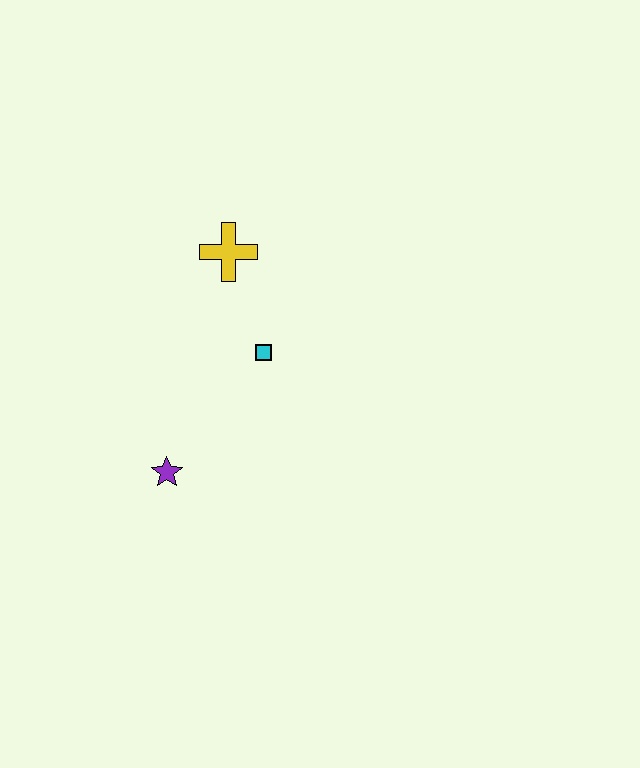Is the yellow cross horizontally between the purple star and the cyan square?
Yes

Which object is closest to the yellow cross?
The cyan square is closest to the yellow cross.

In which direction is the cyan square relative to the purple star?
The cyan square is above the purple star.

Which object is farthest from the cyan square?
The purple star is farthest from the cyan square.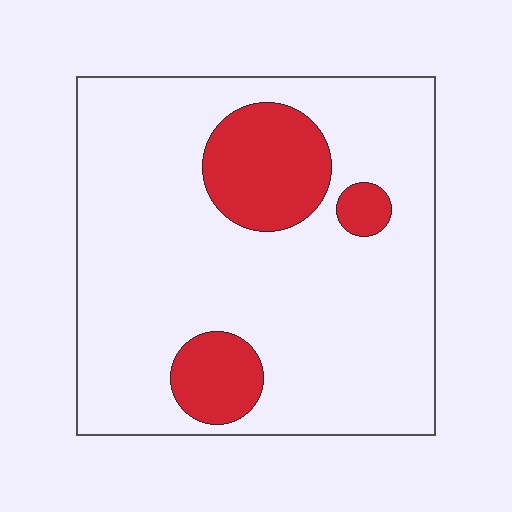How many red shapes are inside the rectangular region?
3.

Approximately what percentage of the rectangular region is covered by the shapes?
Approximately 15%.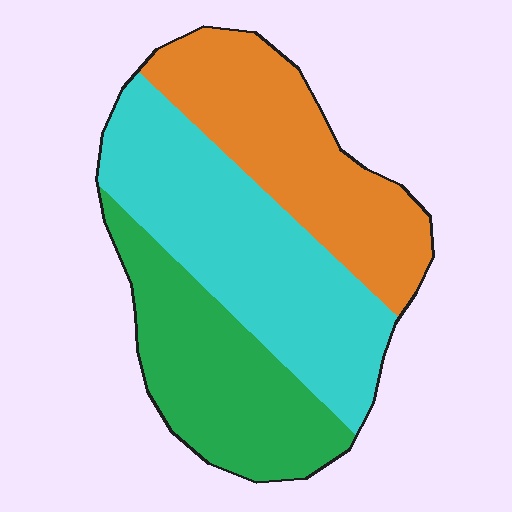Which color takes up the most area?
Cyan, at roughly 40%.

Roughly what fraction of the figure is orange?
Orange takes up about one third (1/3) of the figure.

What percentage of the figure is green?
Green covers roughly 30% of the figure.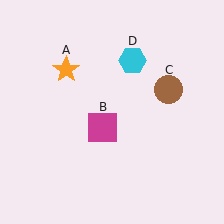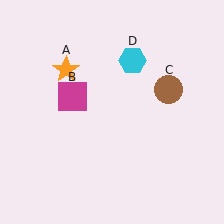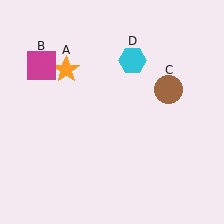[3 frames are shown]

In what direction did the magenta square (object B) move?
The magenta square (object B) moved up and to the left.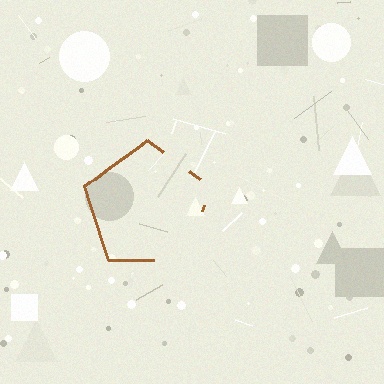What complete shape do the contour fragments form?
The contour fragments form a pentagon.